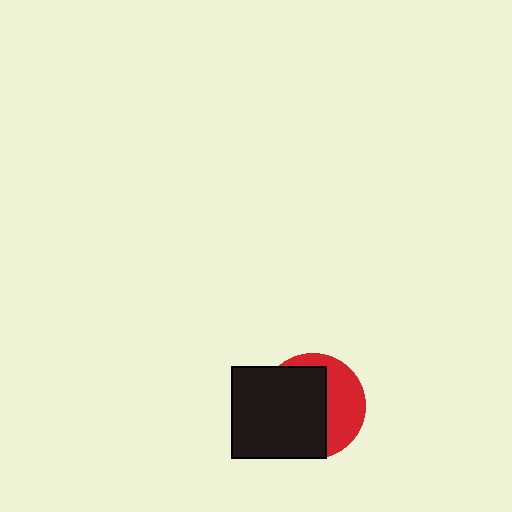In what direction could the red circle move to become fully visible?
The red circle could move right. That would shift it out from behind the black rectangle entirely.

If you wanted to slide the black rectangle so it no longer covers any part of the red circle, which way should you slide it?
Slide it left — that is the most direct way to separate the two shapes.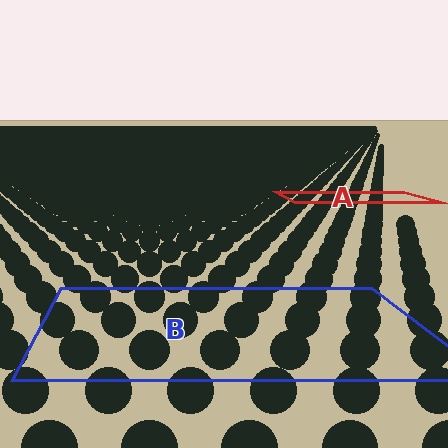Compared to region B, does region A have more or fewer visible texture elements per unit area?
Region A has more texture elements per unit area — they are packed more densely because it is farther away.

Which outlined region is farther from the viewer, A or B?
Region A is farther from the viewer — the texture elements inside it appear smaller and more densely packed.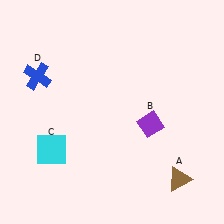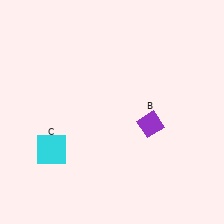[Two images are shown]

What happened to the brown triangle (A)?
The brown triangle (A) was removed in Image 2. It was in the bottom-right area of Image 1.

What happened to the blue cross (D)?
The blue cross (D) was removed in Image 2. It was in the top-left area of Image 1.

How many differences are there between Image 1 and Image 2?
There are 2 differences between the two images.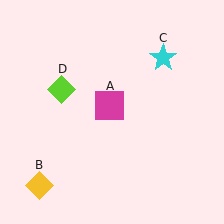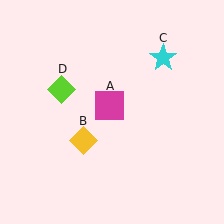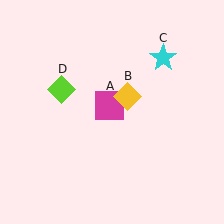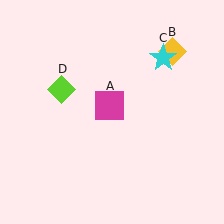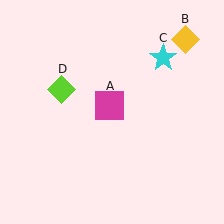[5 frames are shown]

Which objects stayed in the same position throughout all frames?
Magenta square (object A) and cyan star (object C) and lime diamond (object D) remained stationary.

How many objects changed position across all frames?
1 object changed position: yellow diamond (object B).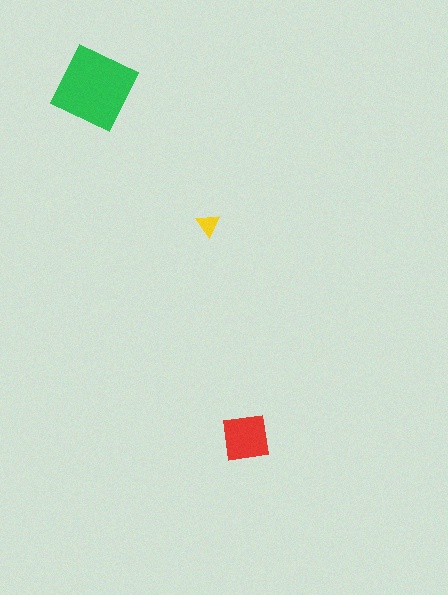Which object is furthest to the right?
The red square is rightmost.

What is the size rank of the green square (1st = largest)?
1st.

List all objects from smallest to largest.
The yellow triangle, the red square, the green square.